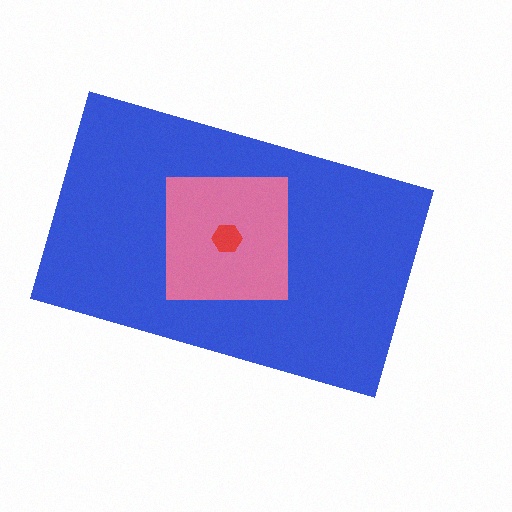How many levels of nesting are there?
3.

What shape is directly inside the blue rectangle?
The pink square.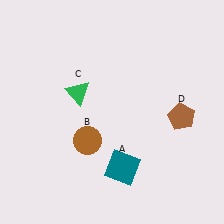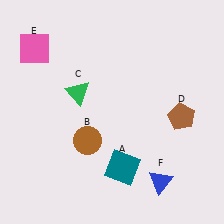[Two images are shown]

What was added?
A pink square (E), a blue triangle (F) were added in Image 2.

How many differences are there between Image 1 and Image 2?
There are 2 differences between the two images.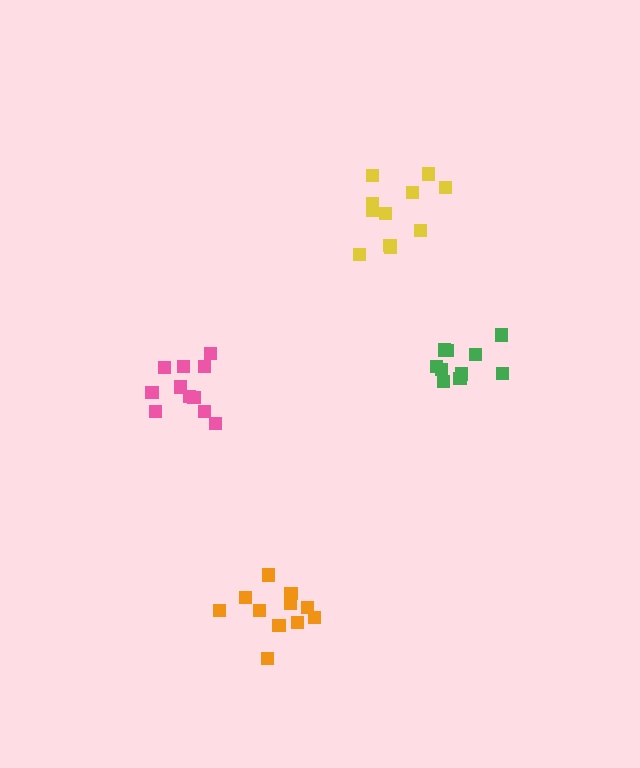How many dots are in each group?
Group 1: 10 dots, Group 2: 11 dots, Group 3: 11 dots, Group 4: 11 dots (43 total).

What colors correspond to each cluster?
The clusters are colored: green, orange, pink, yellow.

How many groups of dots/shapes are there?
There are 4 groups.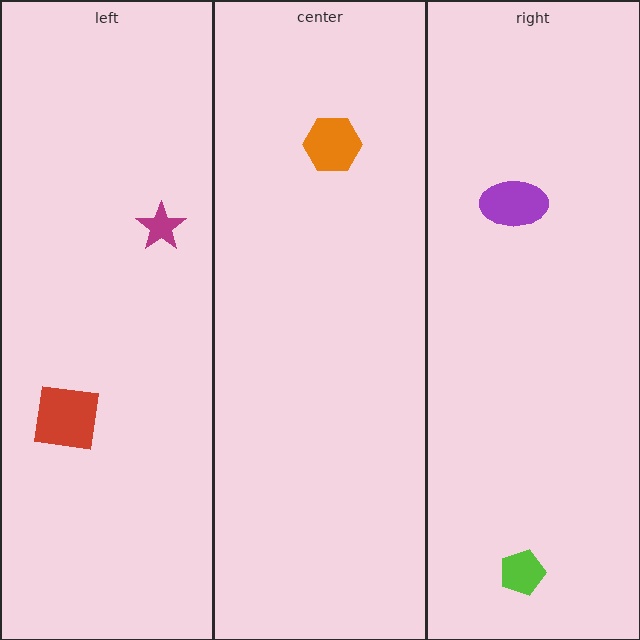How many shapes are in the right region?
2.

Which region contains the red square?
The left region.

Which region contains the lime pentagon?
The right region.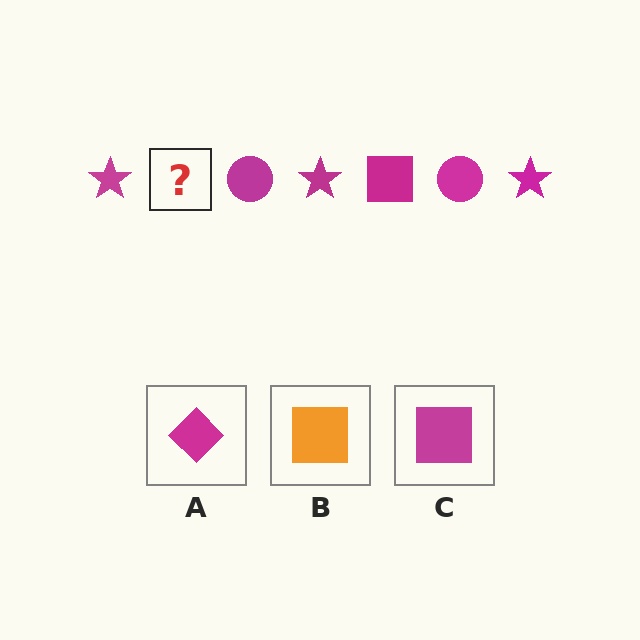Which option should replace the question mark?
Option C.